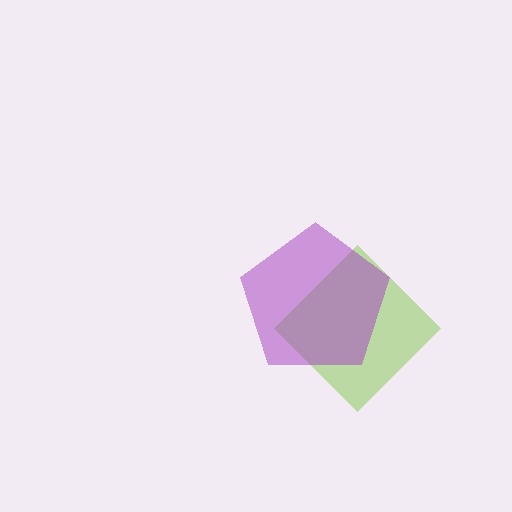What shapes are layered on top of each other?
The layered shapes are: a lime diamond, a purple pentagon.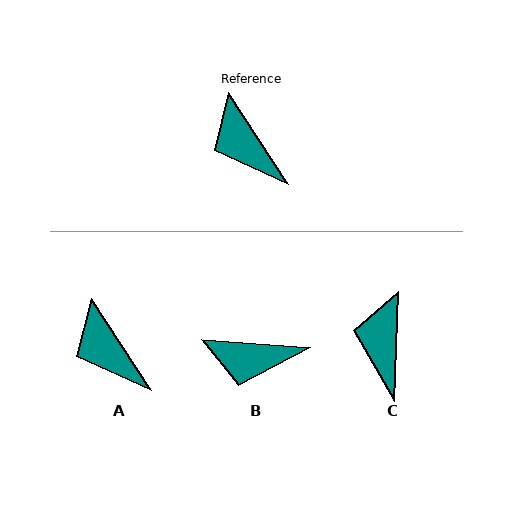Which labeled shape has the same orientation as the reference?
A.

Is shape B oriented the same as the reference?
No, it is off by about 53 degrees.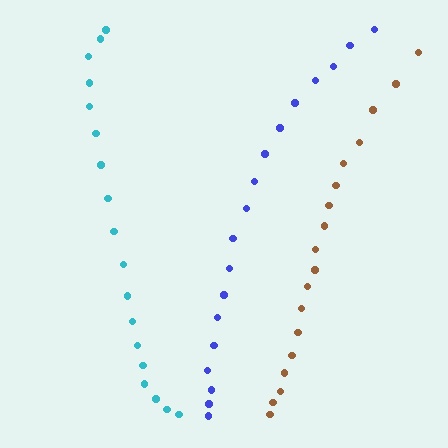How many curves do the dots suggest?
There are 3 distinct paths.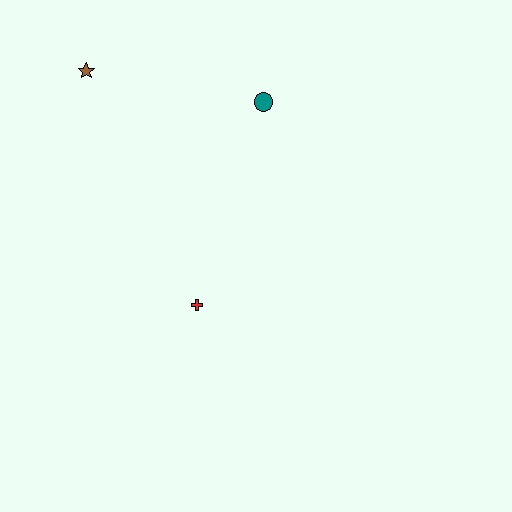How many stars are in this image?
There is 1 star.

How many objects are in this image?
There are 3 objects.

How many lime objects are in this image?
There are no lime objects.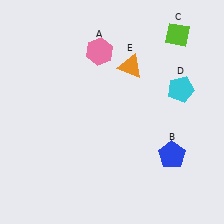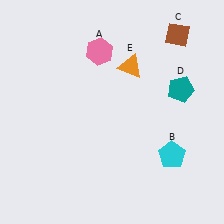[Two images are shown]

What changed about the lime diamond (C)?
In Image 1, C is lime. In Image 2, it changed to brown.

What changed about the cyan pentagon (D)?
In Image 1, D is cyan. In Image 2, it changed to teal.